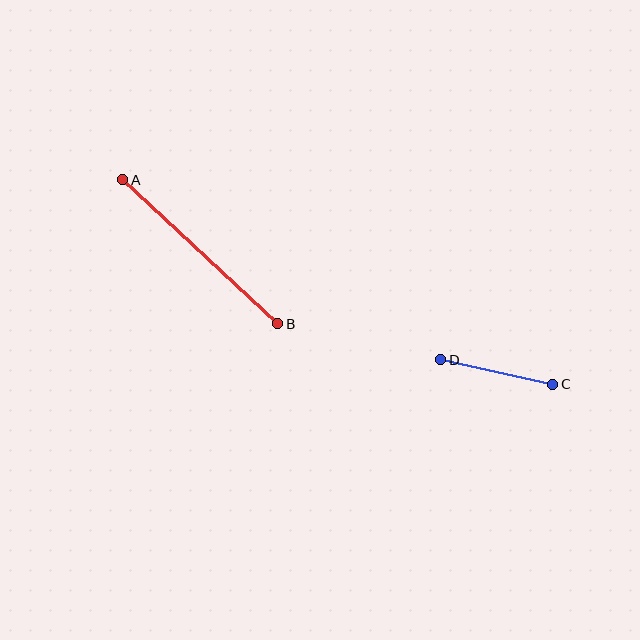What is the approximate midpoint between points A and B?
The midpoint is at approximately (200, 252) pixels.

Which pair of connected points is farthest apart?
Points A and B are farthest apart.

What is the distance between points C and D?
The distance is approximately 115 pixels.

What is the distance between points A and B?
The distance is approximately 212 pixels.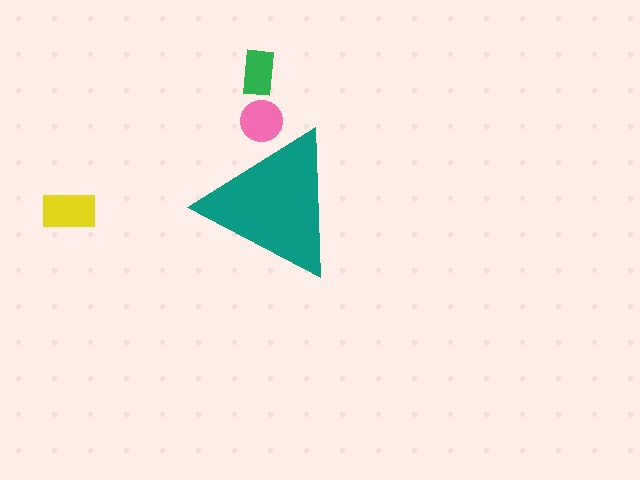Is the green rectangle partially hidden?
No, the green rectangle is fully visible.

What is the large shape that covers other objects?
A teal triangle.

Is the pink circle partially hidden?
Yes, the pink circle is partially hidden behind the teal triangle.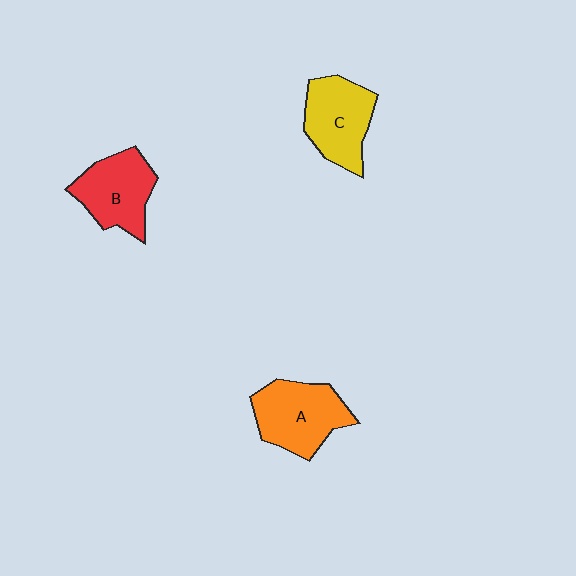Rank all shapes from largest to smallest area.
From largest to smallest: A (orange), C (yellow), B (red).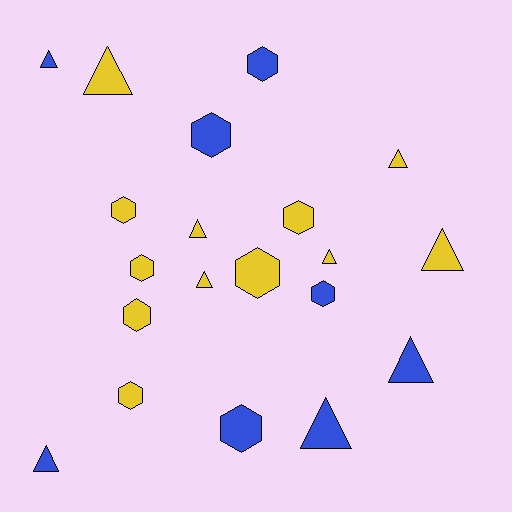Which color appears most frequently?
Yellow, with 12 objects.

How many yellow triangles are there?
There are 6 yellow triangles.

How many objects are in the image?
There are 20 objects.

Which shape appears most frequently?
Hexagon, with 10 objects.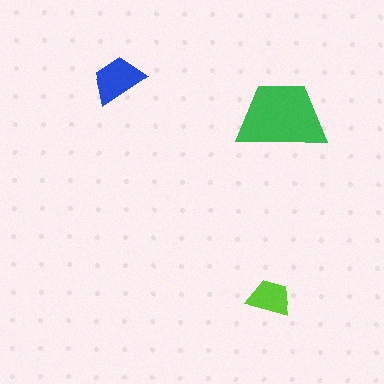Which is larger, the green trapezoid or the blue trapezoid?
The green one.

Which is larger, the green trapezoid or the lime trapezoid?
The green one.